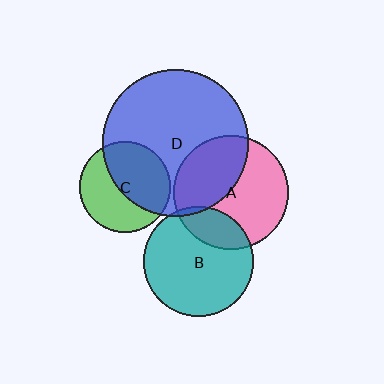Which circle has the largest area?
Circle D (blue).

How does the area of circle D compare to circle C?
Approximately 2.6 times.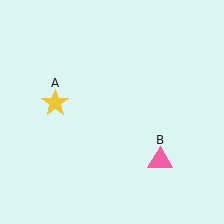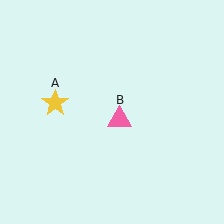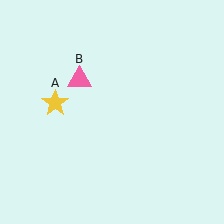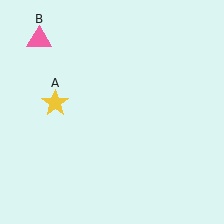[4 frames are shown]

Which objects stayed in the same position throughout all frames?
Yellow star (object A) remained stationary.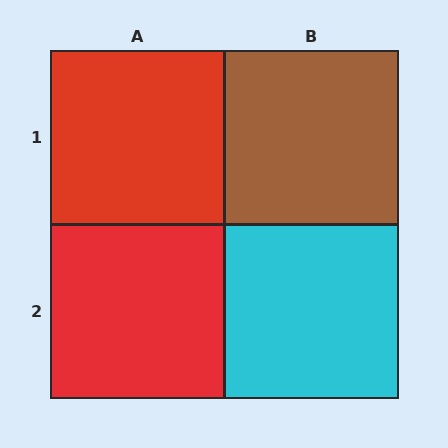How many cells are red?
2 cells are red.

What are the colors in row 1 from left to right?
Red, brown.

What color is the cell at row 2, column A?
Red.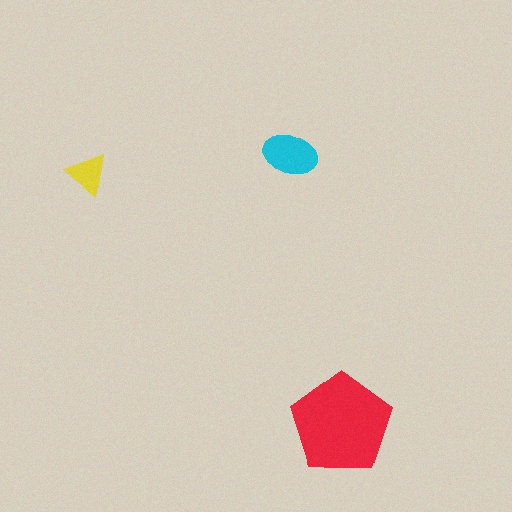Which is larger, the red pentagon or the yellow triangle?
The red pentagon.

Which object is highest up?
The cyan ellipse is topmost.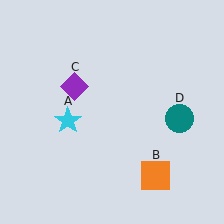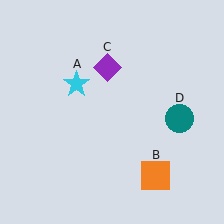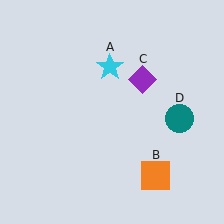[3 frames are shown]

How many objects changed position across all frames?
2 objects changed position: cyan star (object A), purple diamond (object C).